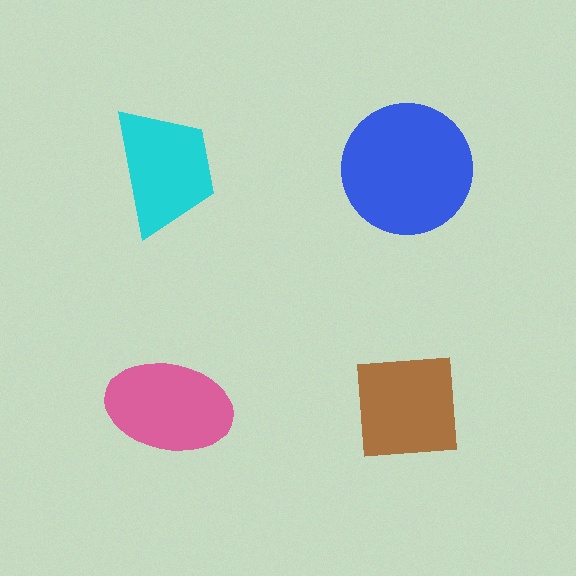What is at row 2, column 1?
A pink ellipse.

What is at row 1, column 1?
A cyan trapezoid.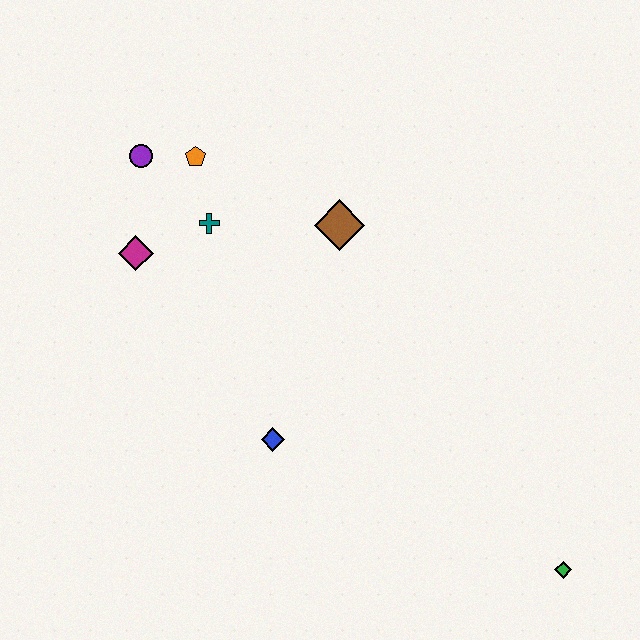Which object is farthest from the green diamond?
The purple circle is farthest from the green diamond.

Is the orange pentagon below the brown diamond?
No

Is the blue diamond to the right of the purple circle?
Yes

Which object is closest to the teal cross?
The orange pentagon is closest to the teal cross.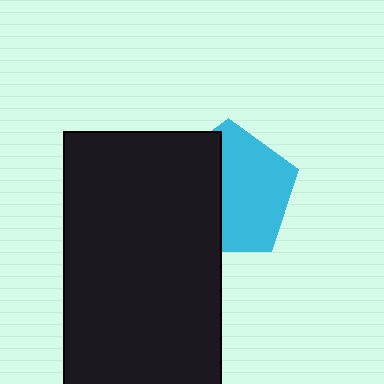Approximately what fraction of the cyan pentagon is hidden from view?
Roughly 42% of the cyan pentagon is hidden behind the black rectangle.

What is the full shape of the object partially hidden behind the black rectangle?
The partially hidden object is a cyan pentagon.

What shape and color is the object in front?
The object in front is a black rectangle.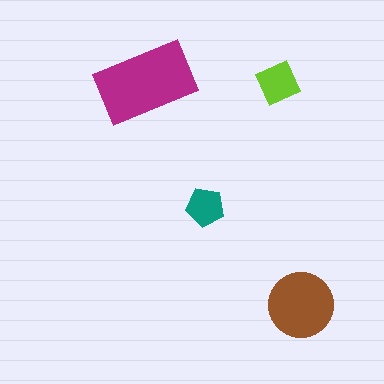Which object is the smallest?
The teal pentagon.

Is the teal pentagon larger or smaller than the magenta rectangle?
Smaller.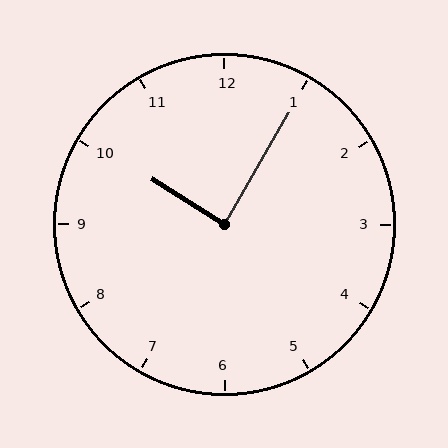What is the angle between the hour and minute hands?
Approximately 88 degrees.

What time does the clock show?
10:05.